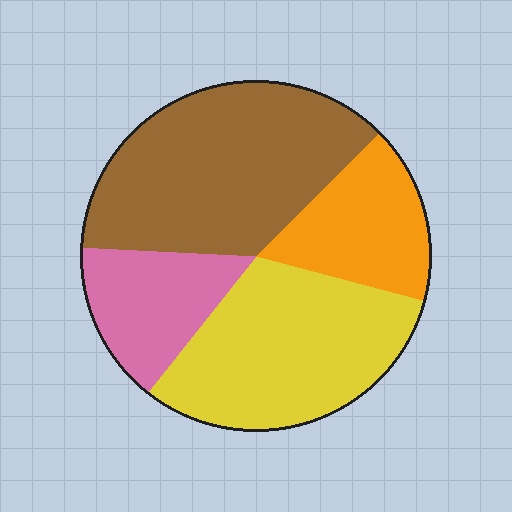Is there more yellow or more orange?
Yellow.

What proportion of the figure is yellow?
Yellow covers about 30% of the figure.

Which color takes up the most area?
Brown, at roughly 35%.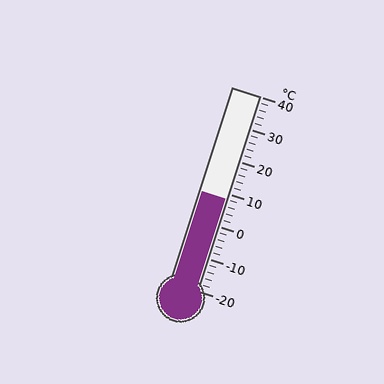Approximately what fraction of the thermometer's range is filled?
The thermometer is filled to approximately 45% of its range.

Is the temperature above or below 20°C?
The temperature is below 20°C.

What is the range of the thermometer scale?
The thermometer scale ranges from -20°C to 40°C.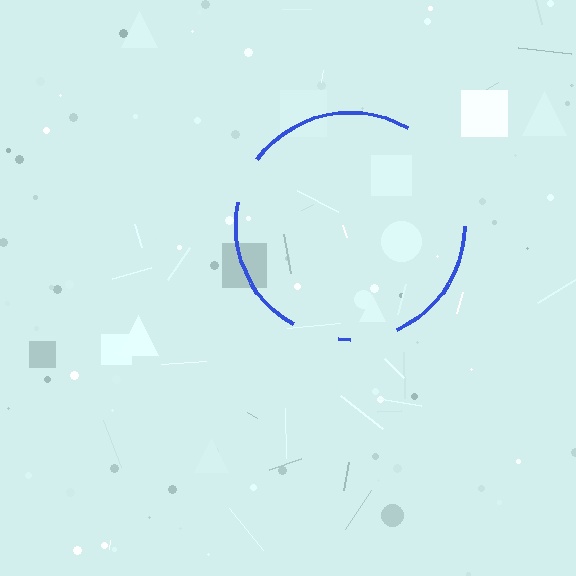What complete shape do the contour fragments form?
The contour fragments form a circle.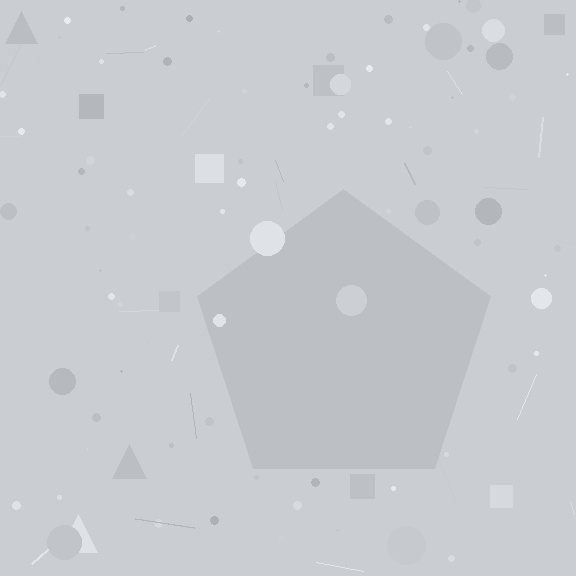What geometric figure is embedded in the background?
A pentagon is embedded in the background.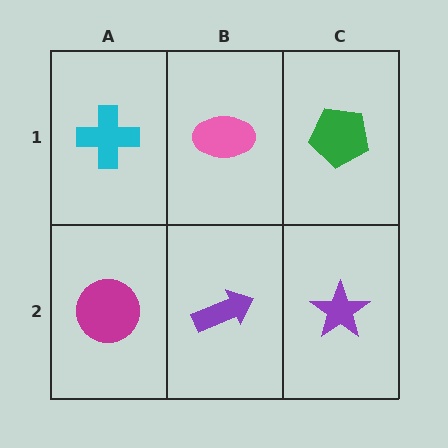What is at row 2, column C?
A purple star.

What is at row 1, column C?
A green pentagon.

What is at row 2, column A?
A magenta circle.